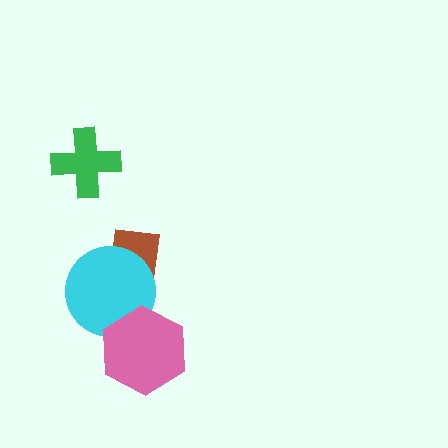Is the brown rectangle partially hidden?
Yes, it is partially covered by another shape.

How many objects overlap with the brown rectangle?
1 object overlaps with the brown rectangle.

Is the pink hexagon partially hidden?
No, no other shape covers it.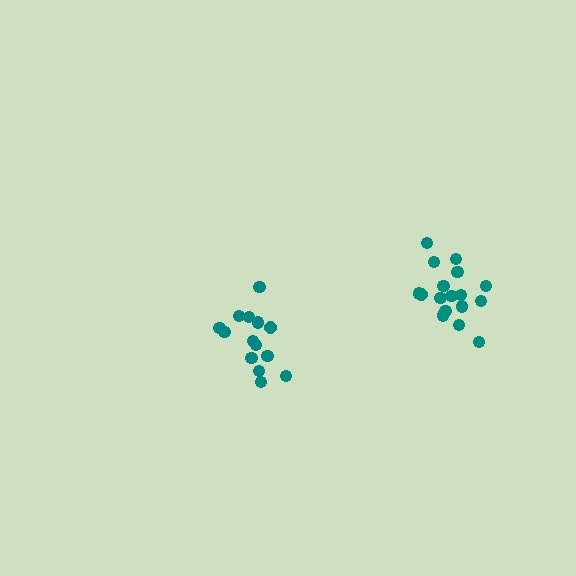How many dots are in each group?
Group 1: 17 dots, Group 2: 14 dots (31 total).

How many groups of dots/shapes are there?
There are 2 groups.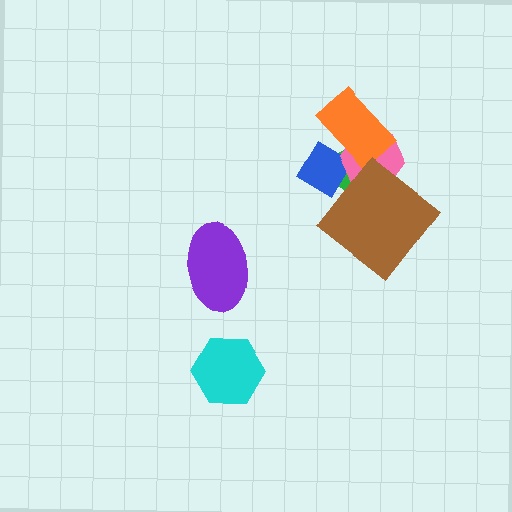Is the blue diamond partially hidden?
Yes, it is partially covered by another shape.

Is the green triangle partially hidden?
Yes, it is partially covered by another shape.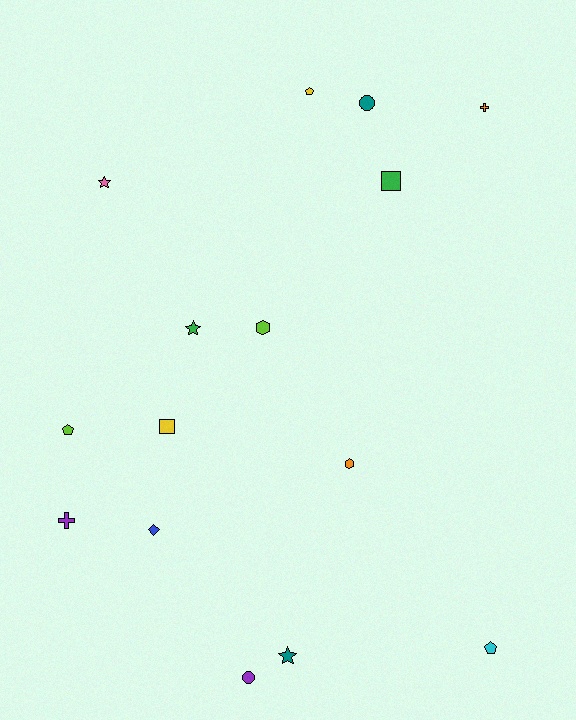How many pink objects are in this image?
There is 1 pink object.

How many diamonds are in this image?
There is 1 diamond.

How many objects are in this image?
There are 15 objects.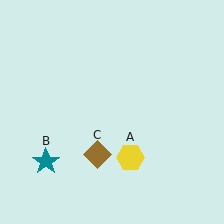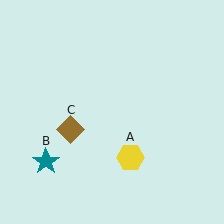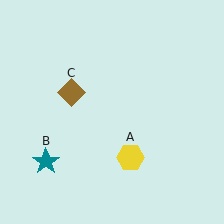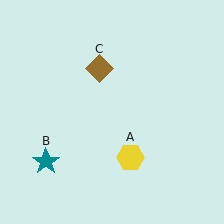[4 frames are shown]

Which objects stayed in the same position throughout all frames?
Yellow hexagon (object A) and teal star (object B) remained stationary.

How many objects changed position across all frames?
1 object changed position: brown diamond (object C).